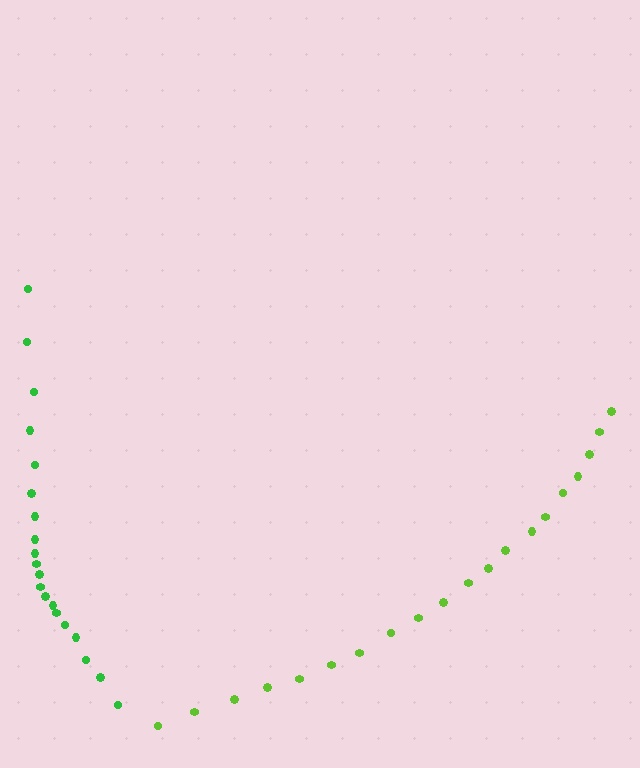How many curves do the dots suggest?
There are 2 distinct paths.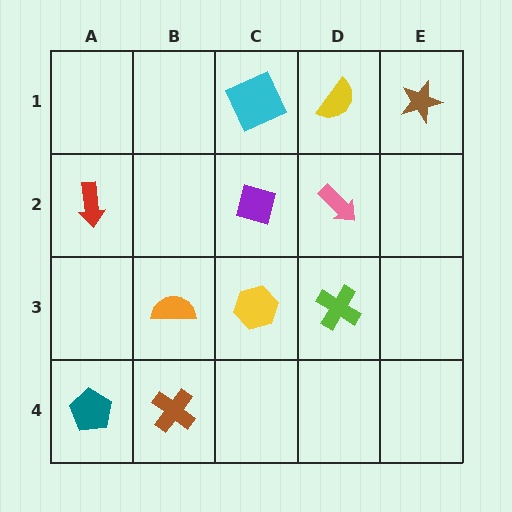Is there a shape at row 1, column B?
No, that cell is empty.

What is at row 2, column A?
A red arrow.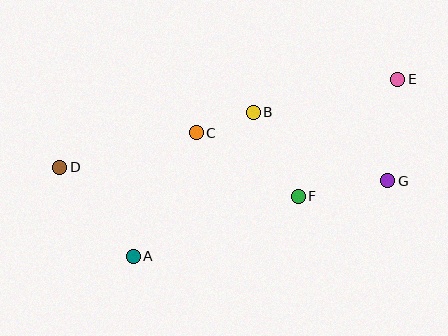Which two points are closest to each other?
Points B and C are closest to each other.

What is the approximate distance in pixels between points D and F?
The distance between D and F is approximately 241 pixels.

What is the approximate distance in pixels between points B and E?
The distance between B and E is approximately 148 pixels.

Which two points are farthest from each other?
Points D and E are farthest from each other.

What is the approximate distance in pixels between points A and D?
The distance between A and D is approximately 115 pixels.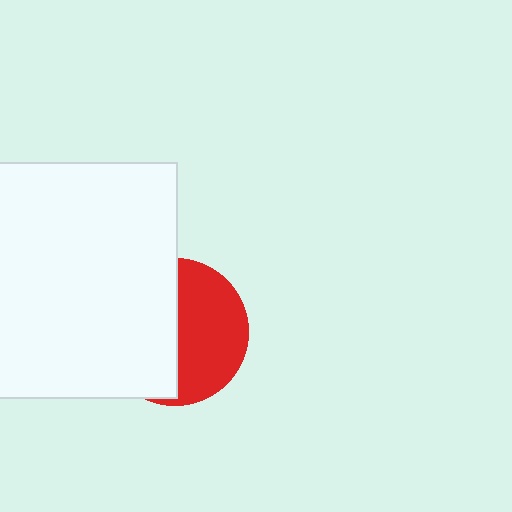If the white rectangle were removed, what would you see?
You would see the complete red circle.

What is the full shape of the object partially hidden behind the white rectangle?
The partially hidden object is a red circle.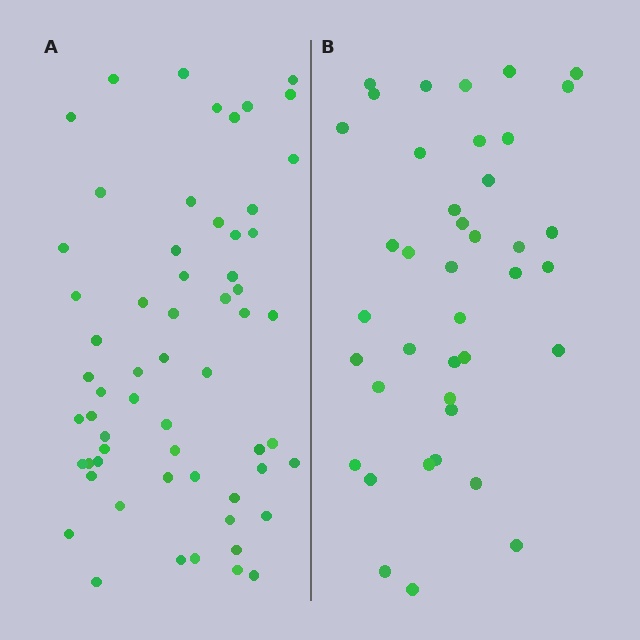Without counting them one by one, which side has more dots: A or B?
Region A (the left region) has more dots.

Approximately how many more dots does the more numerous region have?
Region A has approximately 20 more dots than region B.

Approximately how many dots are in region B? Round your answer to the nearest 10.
About 40 dots.